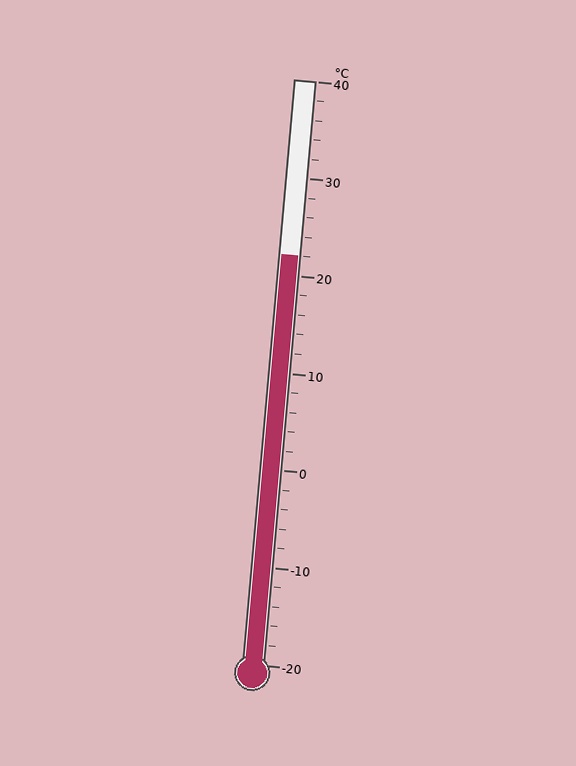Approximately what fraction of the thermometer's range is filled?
The thermometer is filled to approximately 70% of its range.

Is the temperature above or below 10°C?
The temperature is above 10°C.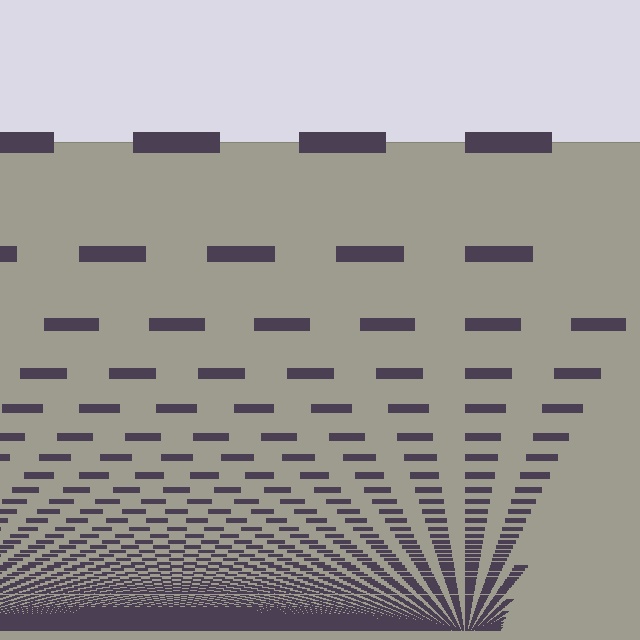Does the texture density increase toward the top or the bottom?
Density increases toward the bottom.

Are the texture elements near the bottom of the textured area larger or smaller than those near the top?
Smaller. The gradient is inverted — elements near the bottom are smaller and denser.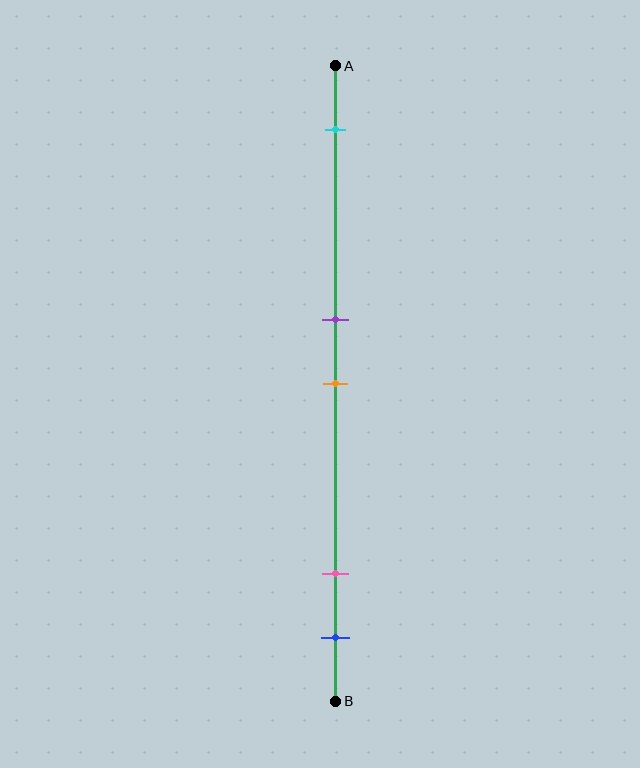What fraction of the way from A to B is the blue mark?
The blue mark is approximately 90% (0.9) of the way from A to B.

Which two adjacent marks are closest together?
The purple and orange marks are the closest adjacent pair.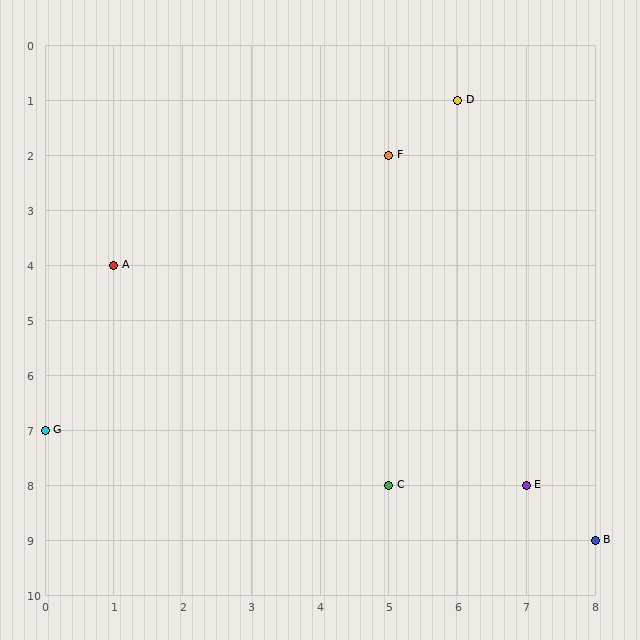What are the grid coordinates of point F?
Point F is at grid coordinates (5, 2).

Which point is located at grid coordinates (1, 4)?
Point A is at (1, 4).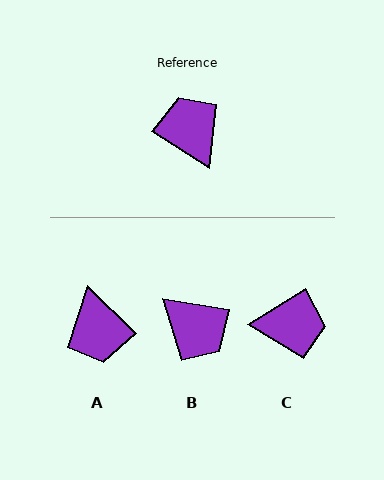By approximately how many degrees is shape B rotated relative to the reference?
Approximately 156 degrees clockwise.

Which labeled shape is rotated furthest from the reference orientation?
A, about 168 degrees away.